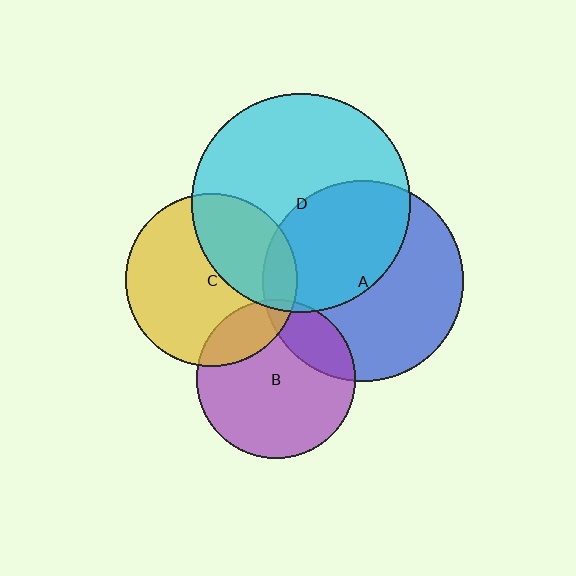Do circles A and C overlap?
Yes.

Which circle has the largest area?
Circle D (cyan).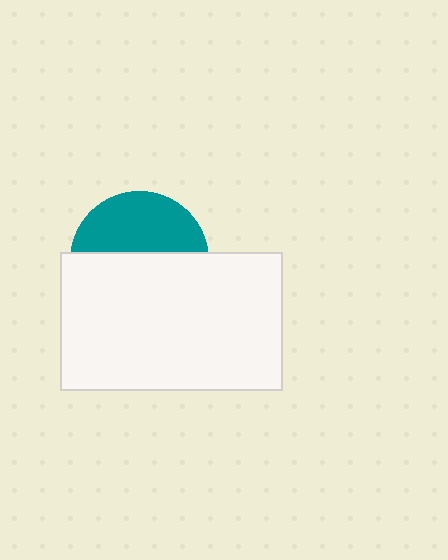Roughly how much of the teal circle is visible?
A small part of it is visible (roughly 42%).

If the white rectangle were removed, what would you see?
You would see the complete teal circle.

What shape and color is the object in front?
The object in front is a white rectangle.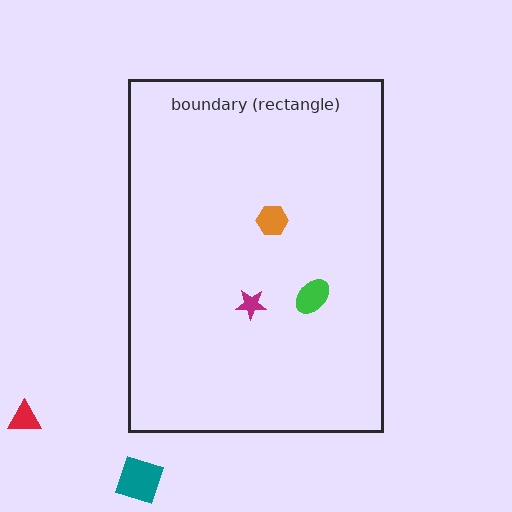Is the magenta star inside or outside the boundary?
Inside.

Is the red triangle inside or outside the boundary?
Outside.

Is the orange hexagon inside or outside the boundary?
Inside.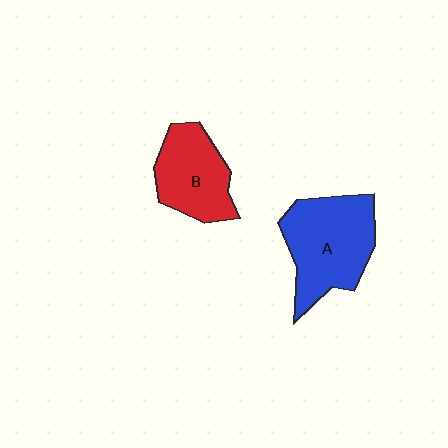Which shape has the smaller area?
Shape B (red).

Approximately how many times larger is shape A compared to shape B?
Approximately 1.3 times.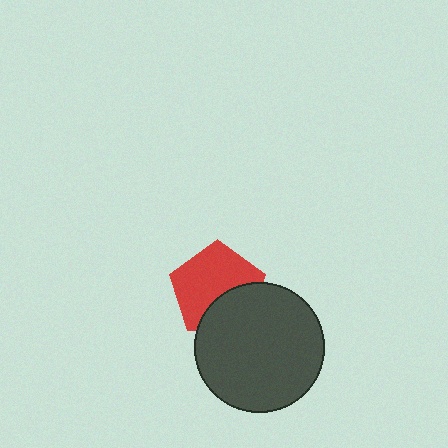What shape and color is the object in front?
The object in front is a dark gray circle.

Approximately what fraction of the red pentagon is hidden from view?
Roughly 35% of the red pentagon is hidden behind the dark gray circle.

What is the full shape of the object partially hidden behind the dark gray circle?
The partially hidden object is a red pentagon.